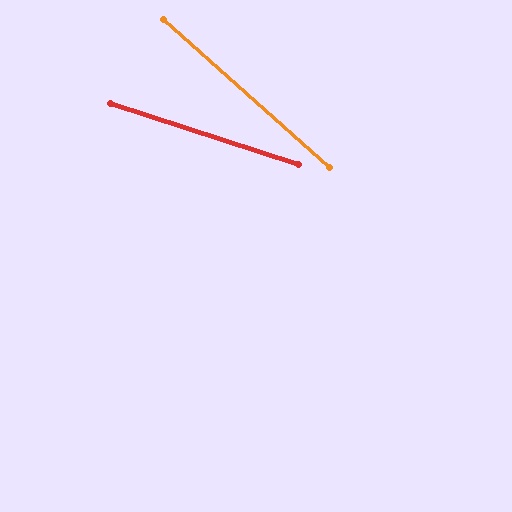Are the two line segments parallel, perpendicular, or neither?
Neither parallel nor perpendicular — they differ by about 23°.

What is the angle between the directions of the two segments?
Approximately 23 degrees.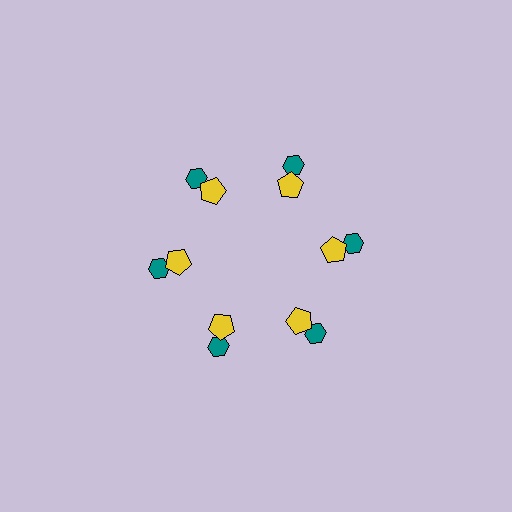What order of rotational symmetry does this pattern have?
This pattern has 6-fold rotational symmetry.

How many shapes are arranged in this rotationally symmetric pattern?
There are 12 shapes, arranged in 6 groups of 2.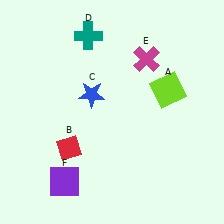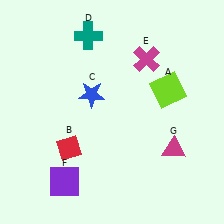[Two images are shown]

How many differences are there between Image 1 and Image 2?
There is 1 difference between the two images.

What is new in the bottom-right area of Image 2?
A magenta triangle (G) was added in the bottom-right area of Image 2.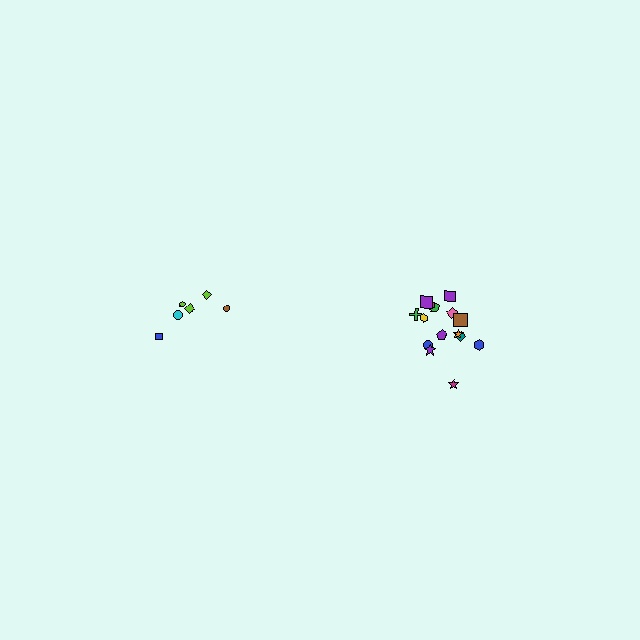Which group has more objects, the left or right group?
The right group.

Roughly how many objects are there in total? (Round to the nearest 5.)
Roughly 20 objects in total.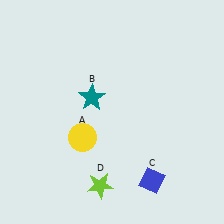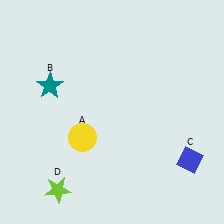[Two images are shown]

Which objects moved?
The objects that moved are: the teal star (B), the blue diamond (C), the lime star (D).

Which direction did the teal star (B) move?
The teal star (B) moved left.